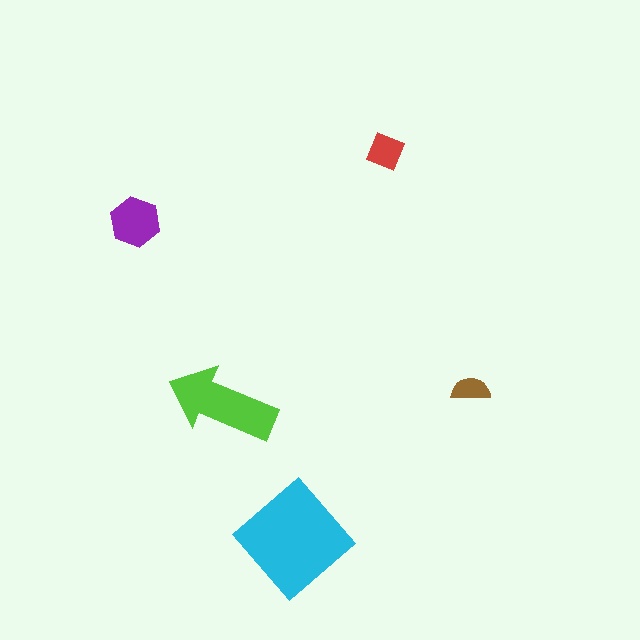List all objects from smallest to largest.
The brown semicircle, the red square, the purple hexagon, the lime arrow, the cyan diamond.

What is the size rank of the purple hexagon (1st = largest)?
3rd.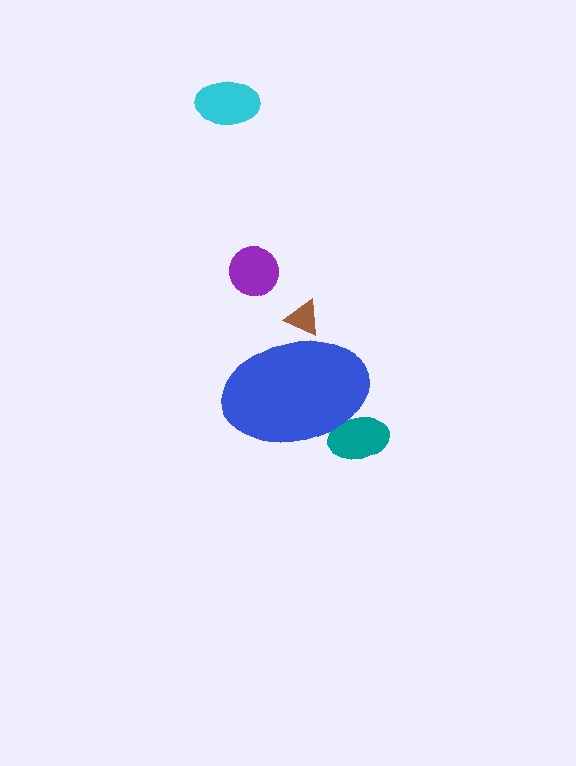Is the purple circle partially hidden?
No, the purple circle is fully visible.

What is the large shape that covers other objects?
A blue ellipse.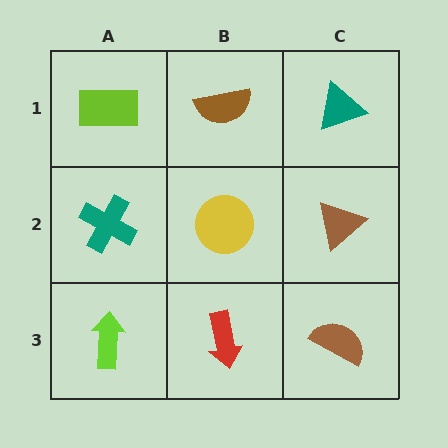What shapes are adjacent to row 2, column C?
A teal triangle (row 1, column C), a brown semicircle (row 3, column C), a yellow circle (row 2, column B).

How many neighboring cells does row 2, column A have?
3.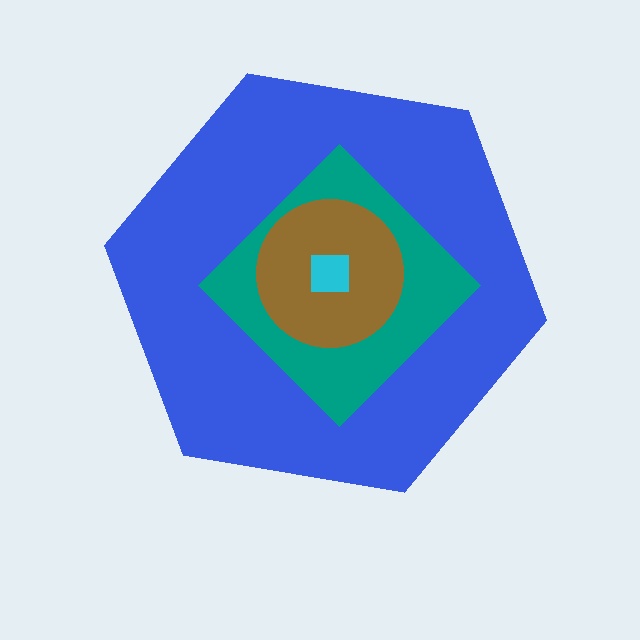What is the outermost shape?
The blue hexagon.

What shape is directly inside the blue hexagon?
The teal diamond.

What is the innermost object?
The cyan square.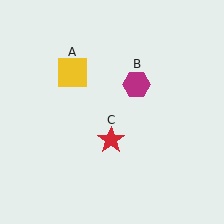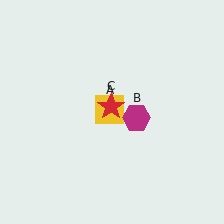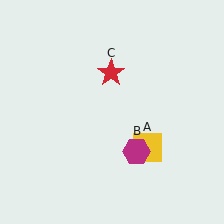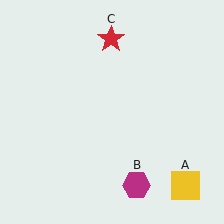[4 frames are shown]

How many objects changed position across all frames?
3 objects changed position: yellow square (object A), magenta hexagon (object B), red star (object C).